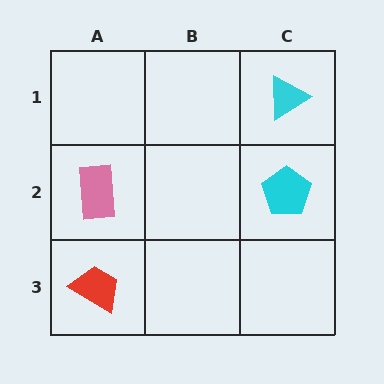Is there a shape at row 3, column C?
No, that cell is empty.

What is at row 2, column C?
A cyan pentagon.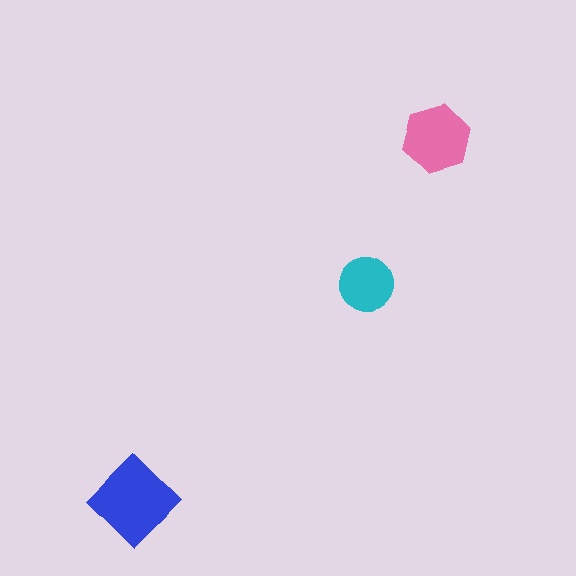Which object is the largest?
The blue diamond.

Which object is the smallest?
The cyan circle.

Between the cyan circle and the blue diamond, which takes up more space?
The blue diamond.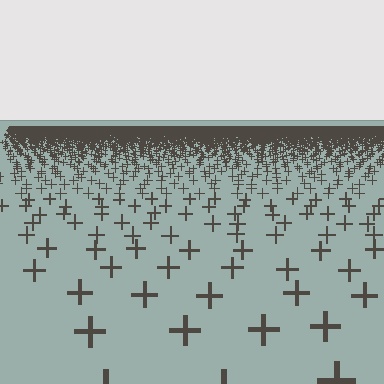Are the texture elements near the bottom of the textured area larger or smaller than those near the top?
Larger. Near the bottom, elements are closer to the viewer and appear at a bigger on-screen size.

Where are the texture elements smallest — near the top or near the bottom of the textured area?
Near the top.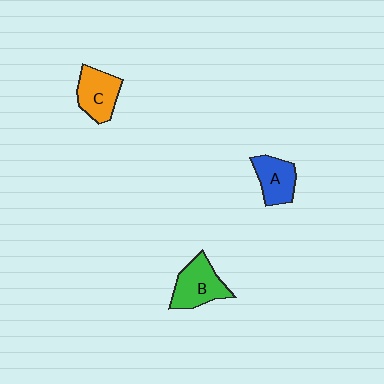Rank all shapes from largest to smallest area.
From largest to smallest: B (green), C (orange), A (blue).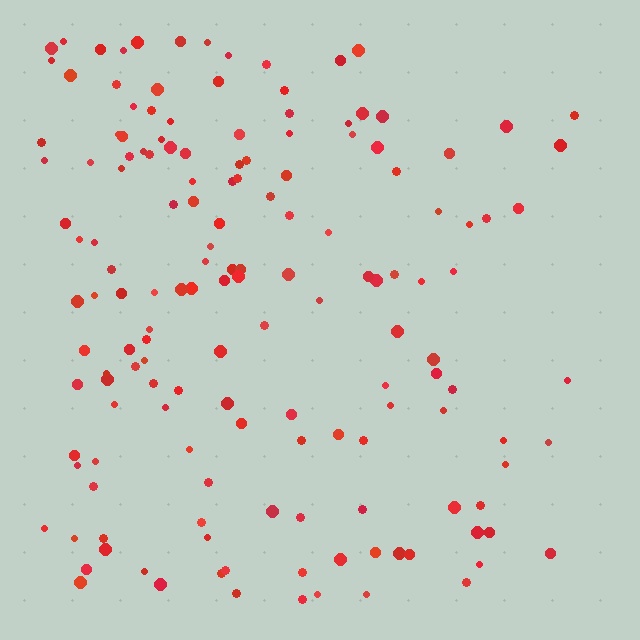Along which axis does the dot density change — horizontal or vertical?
Horizontal.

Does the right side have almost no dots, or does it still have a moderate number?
Still a moderate number, just noticeably fewer than the left.